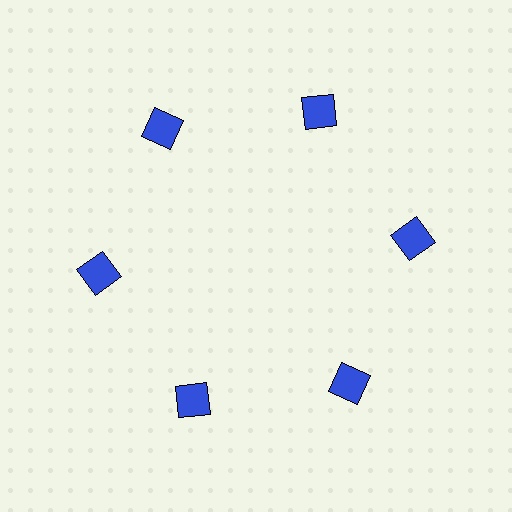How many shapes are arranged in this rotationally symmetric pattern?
There are 6 shapes, arranged in 6 groups of 1.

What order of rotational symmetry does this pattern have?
This pattern has 6-fold rotational symmetry.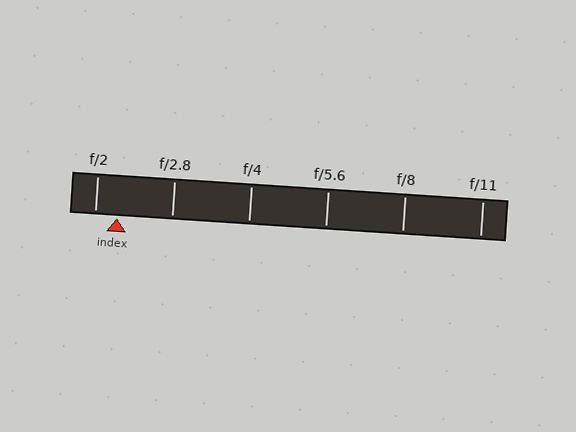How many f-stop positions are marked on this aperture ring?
There are 6 f-stop positions marked.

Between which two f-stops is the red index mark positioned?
The index mark is between f/2 and f/2.8.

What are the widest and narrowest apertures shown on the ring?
The widest aperture shown is f/2 and the narrowest is f/11.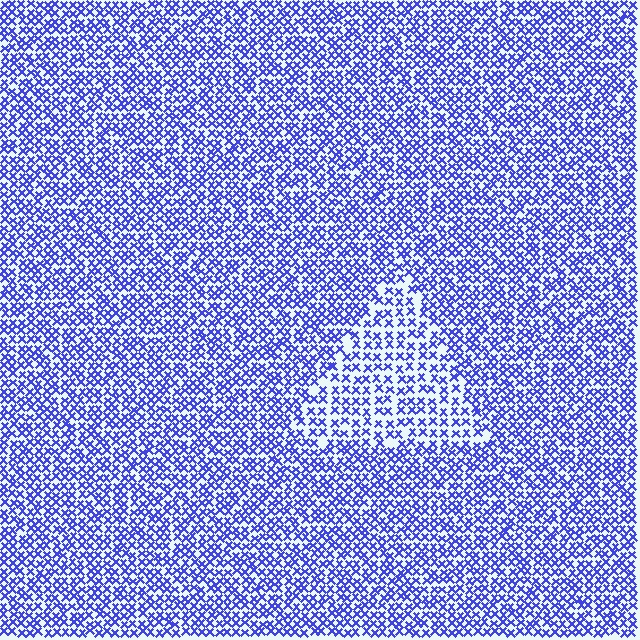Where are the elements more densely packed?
The elements are more densely packed outside the triangle boundary.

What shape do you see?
I see a triangle.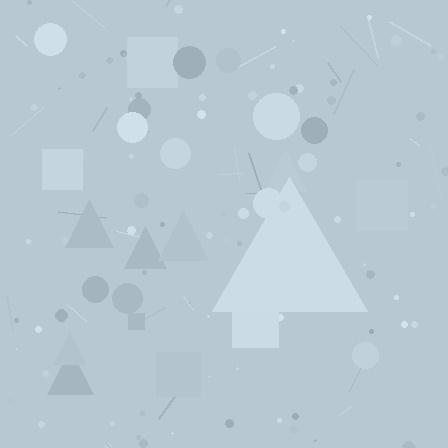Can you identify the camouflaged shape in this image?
The camouflaged shape is a triangle.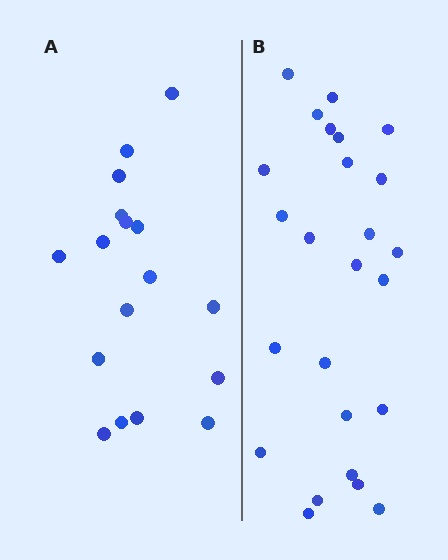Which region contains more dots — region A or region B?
Region B (the right region) has more dots.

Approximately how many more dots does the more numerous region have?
Region B has roughly 8 or so more dots than region A.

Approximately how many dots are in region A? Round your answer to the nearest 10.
About 20 dots. (The exact count is 17, which rounds to 20.)